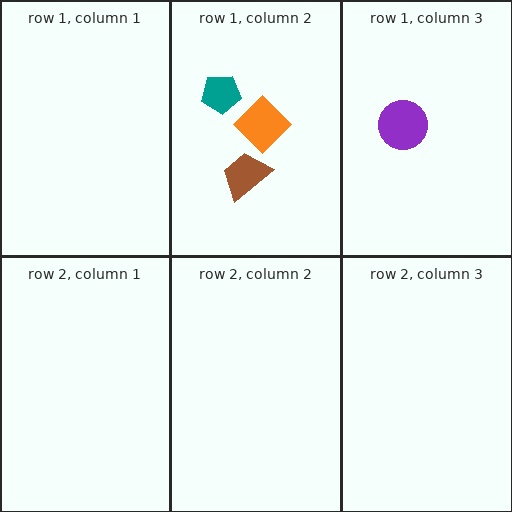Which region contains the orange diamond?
The row 1, column 2 region.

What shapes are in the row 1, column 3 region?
The purple circle.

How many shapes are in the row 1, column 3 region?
1.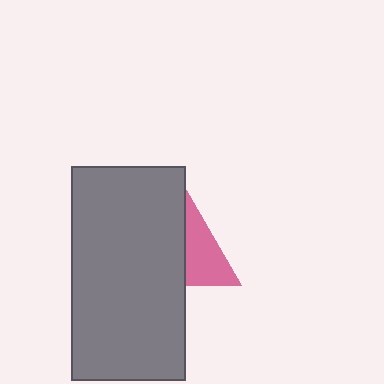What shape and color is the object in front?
The object in front is a gray rectangle.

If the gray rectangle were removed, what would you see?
You would see the complete pink triangle.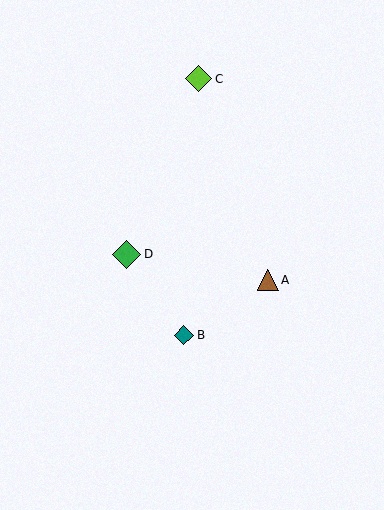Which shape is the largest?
The green diamond (labeled D) is the largest.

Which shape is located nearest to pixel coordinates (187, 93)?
The lime diamond (labeled C) at (198, 79) is nearest to that location.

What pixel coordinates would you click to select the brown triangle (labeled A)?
Click at (268, 280) to select the brown triangle A.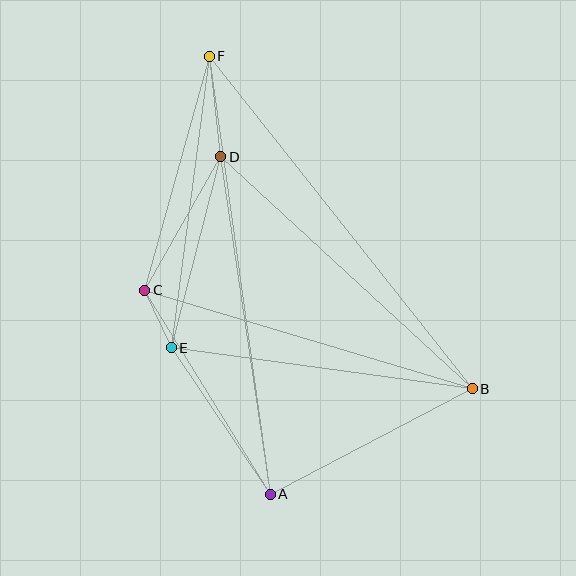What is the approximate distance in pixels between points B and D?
The distance between B and D is approximately 342 pixels.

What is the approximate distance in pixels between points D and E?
The distance between D and E is approximately 197 pixels.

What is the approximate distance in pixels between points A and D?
The distance between A and D is approximately 341 pixels.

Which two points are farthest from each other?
Points A and F are farthest from each other.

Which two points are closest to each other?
Points C and E are closest to each other.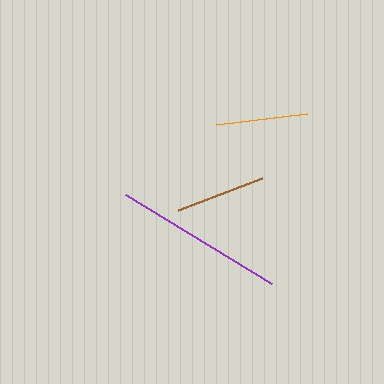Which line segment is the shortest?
The brown line is the shortest at approximately 90 pixels.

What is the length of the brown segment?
The brown segment is approximately 90 pixels long.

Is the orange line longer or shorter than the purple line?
The purple line is longer than the orange line.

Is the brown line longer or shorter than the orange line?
The orange line is longer than the brown line.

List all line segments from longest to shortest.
From longest to shortest: purple, orange, brown.